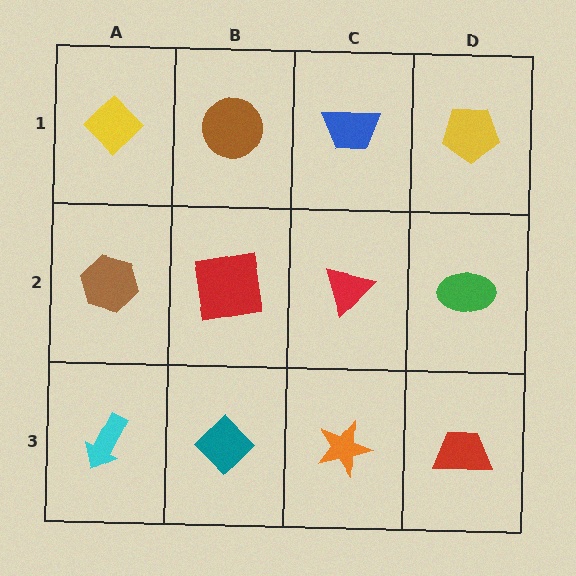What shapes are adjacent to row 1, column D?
A green ellipse (row 2, column D), a blue trapezoid (row 1, column C).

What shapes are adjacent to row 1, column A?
A brown hexagon (row 2, column A), a brown circle (row 1, column B).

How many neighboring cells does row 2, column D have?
3.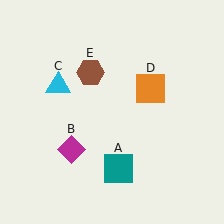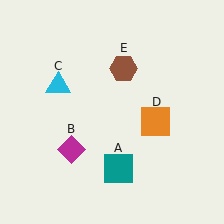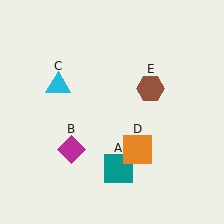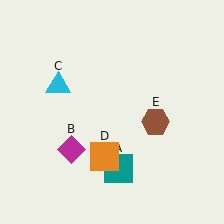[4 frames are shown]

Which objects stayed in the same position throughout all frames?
Teal square (object A) and magenta diamond (object B) and cyan triangle (object C) remained stationary.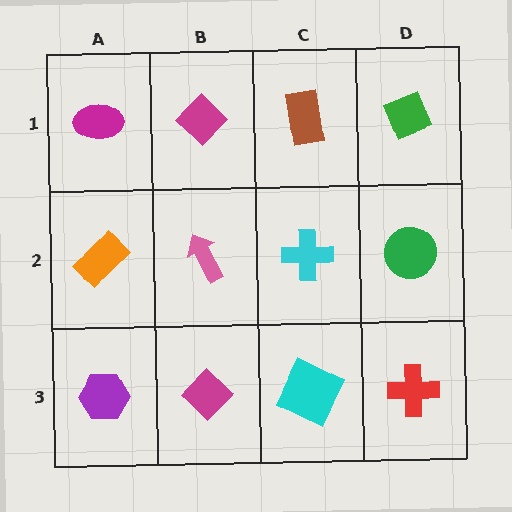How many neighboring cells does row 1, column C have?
3.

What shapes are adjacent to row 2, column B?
A magenta diamond (row 1, column B), a magenta diamond (row 3, column B), an orange rectangle (row 2, column A), a cyan cross (row 2, column C).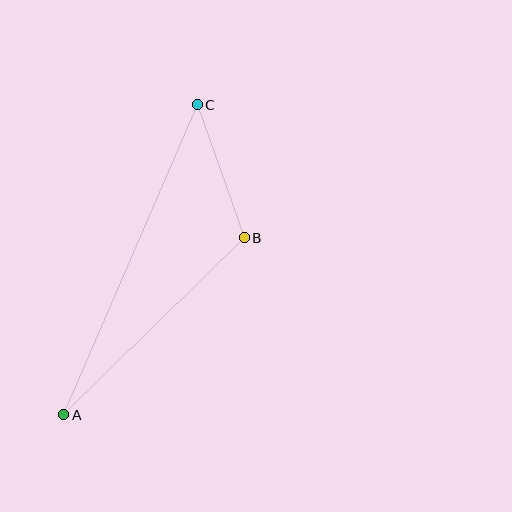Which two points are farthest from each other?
Points A and C are farthest from each other.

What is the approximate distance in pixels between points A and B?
The distance between A and B is approximately 253 pixels.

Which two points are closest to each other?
Points B and C are closest to each other.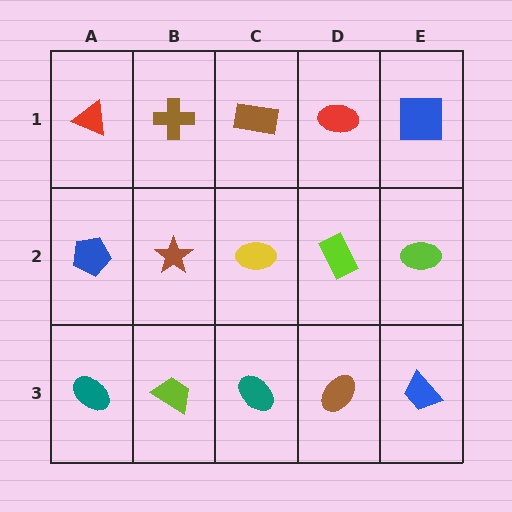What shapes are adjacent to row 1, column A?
A blue pentagon (row 2, column A), a brown cross (row 1, column B).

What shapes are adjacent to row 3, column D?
A lime rectangle (row 2, column D), a teal ellipse (row 3, column C), a blue trapezoid (row 3, column E).